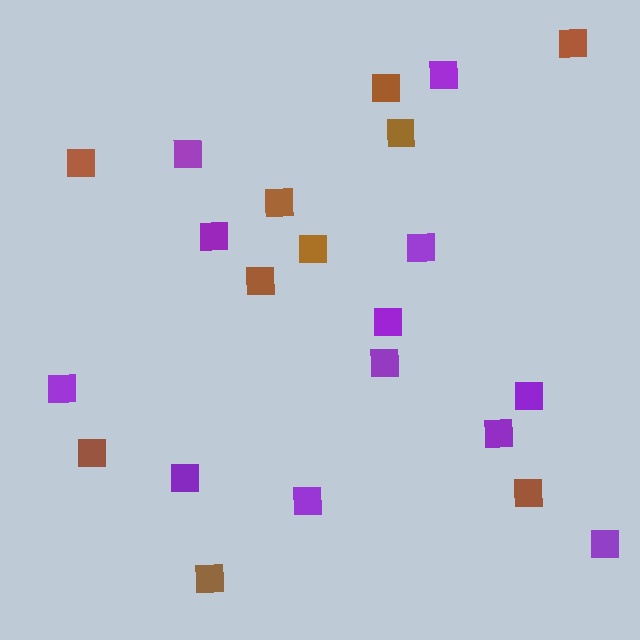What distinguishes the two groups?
There are 2 groups: one group of purple squares (12) and one group of brown squares (10).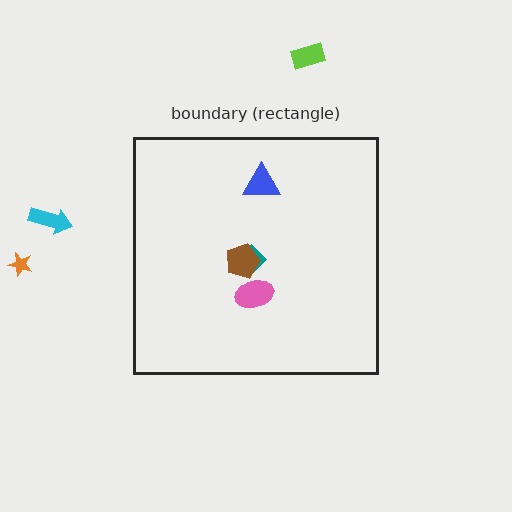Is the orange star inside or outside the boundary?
Outside.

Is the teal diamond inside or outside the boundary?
Inside.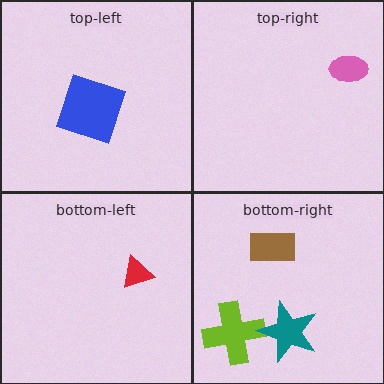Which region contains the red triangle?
The bottom-left region.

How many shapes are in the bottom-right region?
3.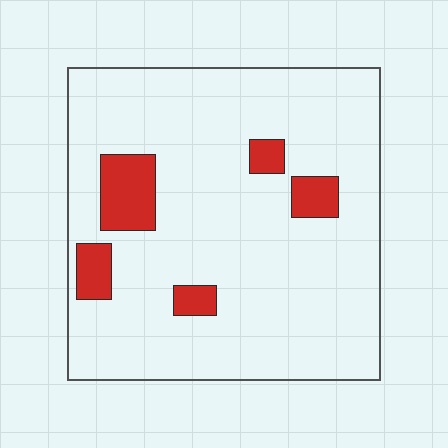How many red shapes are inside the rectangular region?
5.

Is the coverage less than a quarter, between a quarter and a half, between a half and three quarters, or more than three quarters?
Less than a quarter.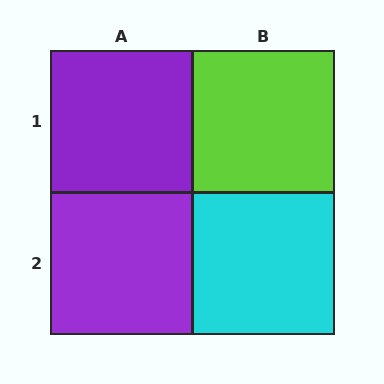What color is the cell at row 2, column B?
Cyan.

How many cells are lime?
1 cell is lime.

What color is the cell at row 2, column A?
Purple.